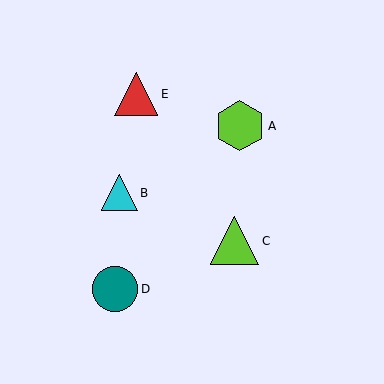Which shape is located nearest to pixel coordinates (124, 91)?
The red triangle (labeled E) at (136, 94) is nearest to that location.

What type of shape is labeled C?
Shape C is a lime triangle.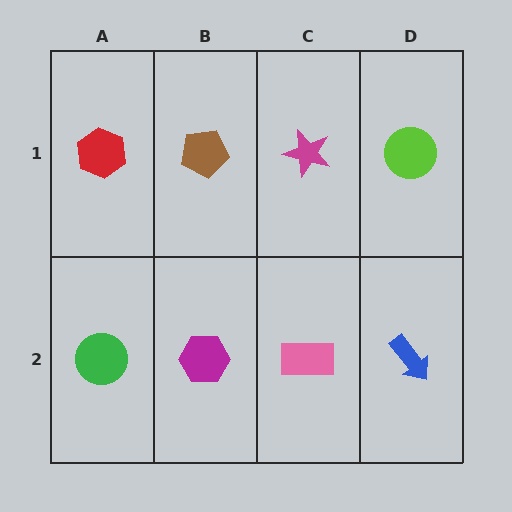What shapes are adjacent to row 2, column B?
A brown pentagon (row 1, column B), a green circle (row 2, column A), a pink rectangle (row 2, column C).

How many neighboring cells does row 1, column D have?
2.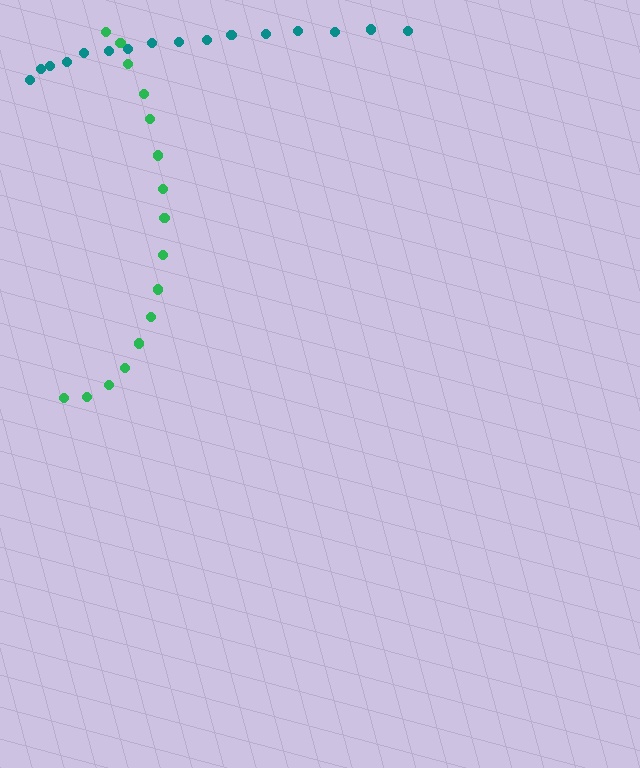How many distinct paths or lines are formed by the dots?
There are 2 distinct paths.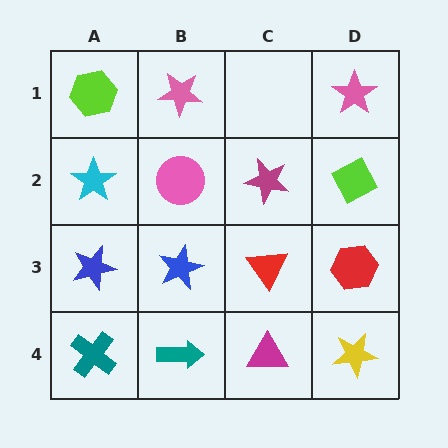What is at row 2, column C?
A magenta star.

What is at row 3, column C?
A red triangle.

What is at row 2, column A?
A cyan star.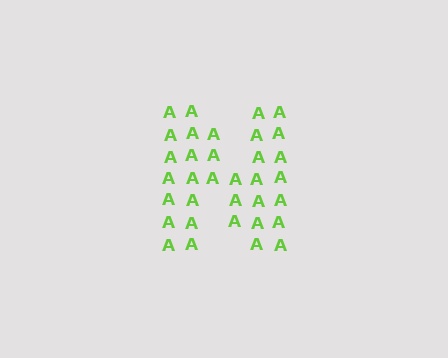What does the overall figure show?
The overall figure shows the letter N.